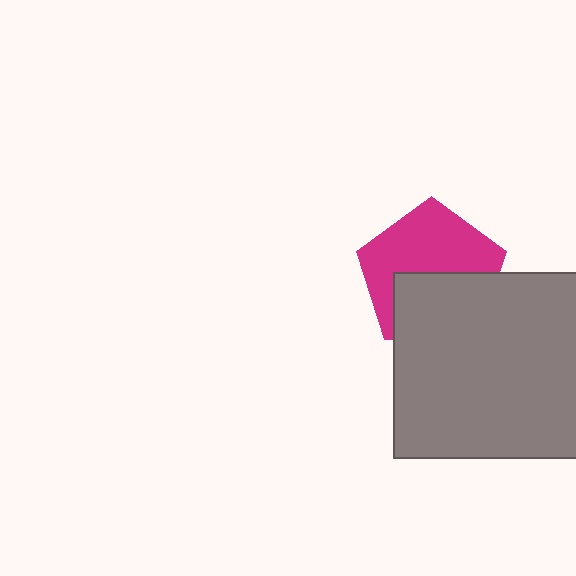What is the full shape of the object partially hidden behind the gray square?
The partially hidden object is a magenta pentagon.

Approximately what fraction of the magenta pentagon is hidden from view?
Roughly 43% of the magenta pentagon is hidden behind the gray square.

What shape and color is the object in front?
The object in front is a gray square.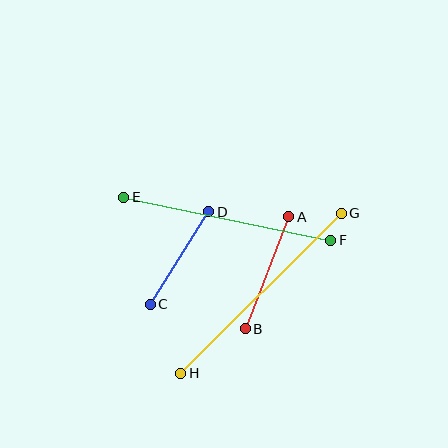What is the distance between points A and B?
The distance is approximately 120 pixels.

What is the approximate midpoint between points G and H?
The midpoint is at approximately (261, 293) pixels.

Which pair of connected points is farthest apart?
Points G and H are farthest apart.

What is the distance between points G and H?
The distance is approximately 227 pixels.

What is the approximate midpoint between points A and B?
The midpoint is at approximately (267, 273) pixels.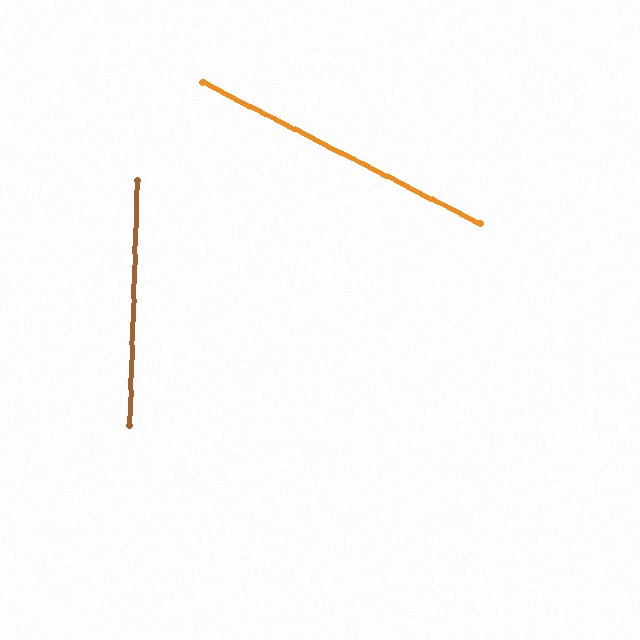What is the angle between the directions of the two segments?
Approximately 65 degrees.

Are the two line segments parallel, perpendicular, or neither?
Neither parallel nor perpendicular — they differ by about 65°.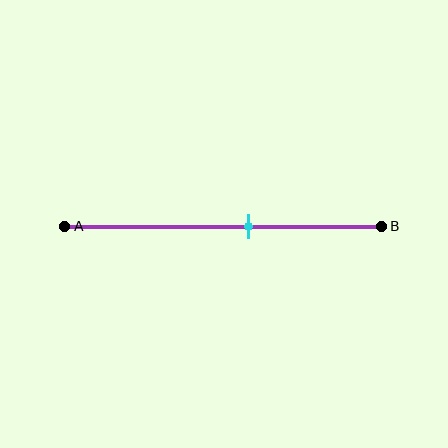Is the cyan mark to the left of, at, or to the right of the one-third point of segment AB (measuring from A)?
The cyan mark is to the right of the one-third point of segment AB.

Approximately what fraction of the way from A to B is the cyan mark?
The cyan mark is approximately 60% of the way from A to B.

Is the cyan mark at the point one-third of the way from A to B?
No, the mark is at about 60% from A, not at the 33% one-third point.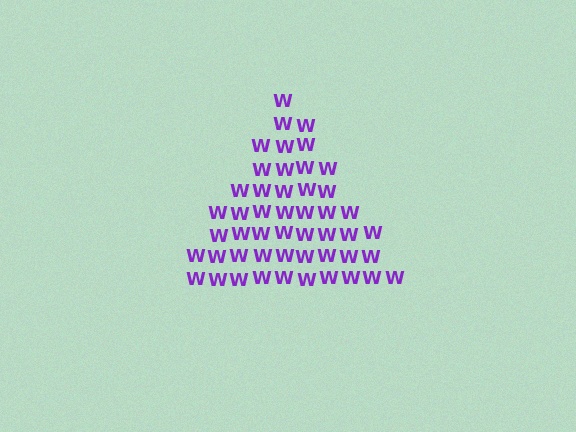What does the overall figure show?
The overall figure shows a triangle.